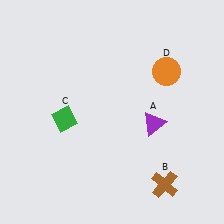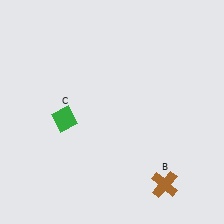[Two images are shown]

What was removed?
The purple triangle (A), the orange circle (D) were removed in Image 2.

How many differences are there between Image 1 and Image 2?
There are 2 differences between the two images.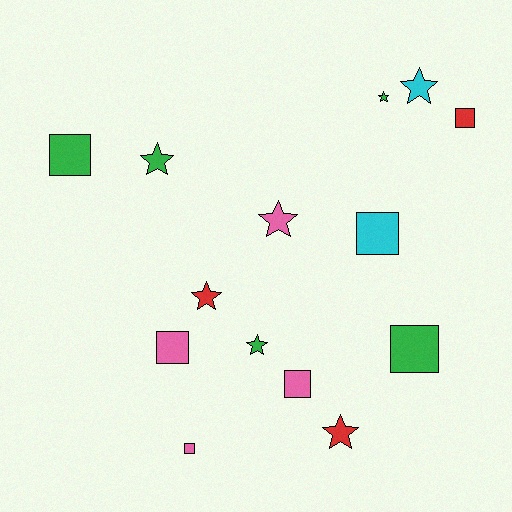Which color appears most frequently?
Green, with 5 objects.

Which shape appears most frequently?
Star, with 7 objects.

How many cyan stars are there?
There is 1 cyan star.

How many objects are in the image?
There are 14 objects.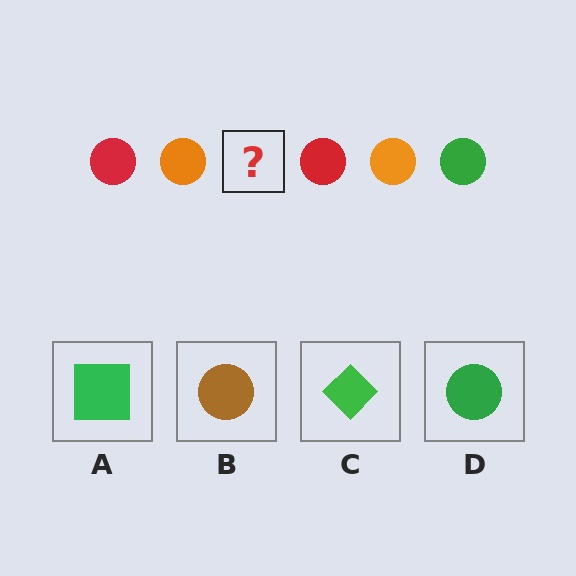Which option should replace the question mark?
Option D.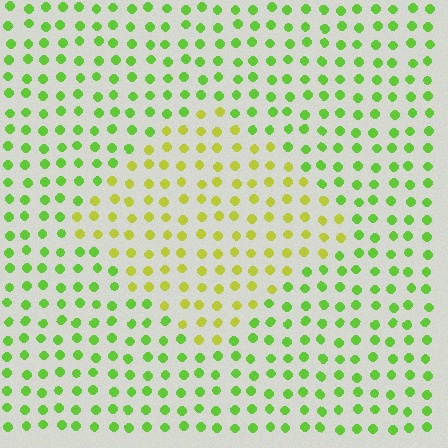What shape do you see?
I see a diamond.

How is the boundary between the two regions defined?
The boundary is defined purely by a slight shift in hue (about 36 degrees). Spacing, size, and orientation are identical on both sides.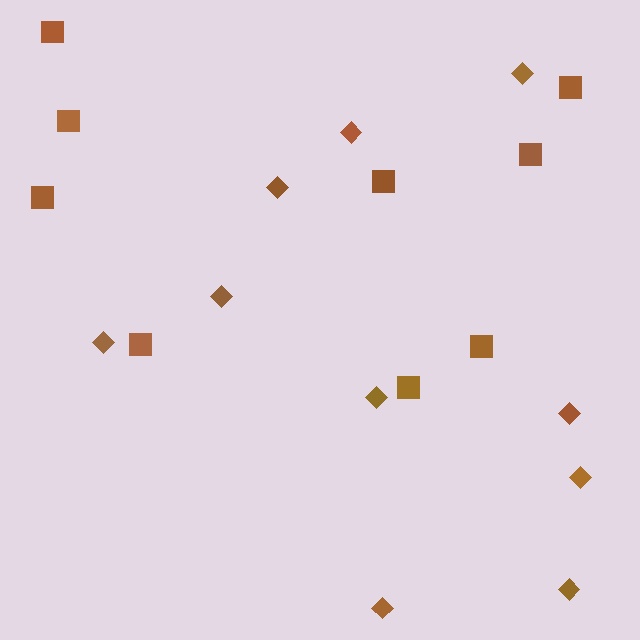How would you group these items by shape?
There are 2 groups: one group of diamonds (10) and one group of squares (9).